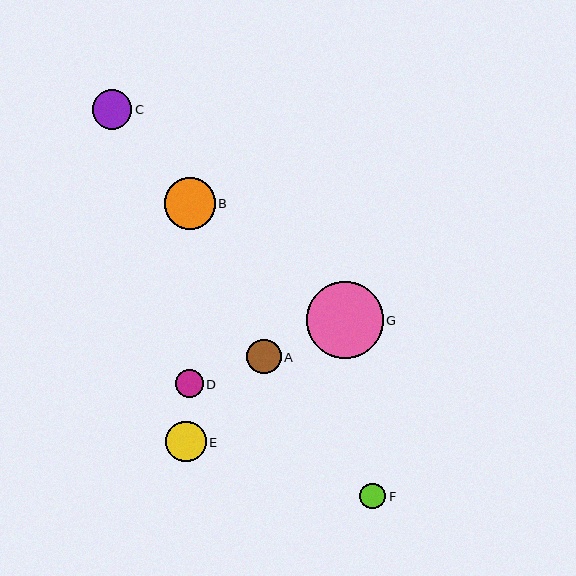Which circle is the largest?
Circle G is the largest with a size of approximately 77 pixels.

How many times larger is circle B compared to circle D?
Circle B is approximately 1.8 times the size of circle D.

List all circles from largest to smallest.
From largest to smallest: G, B, E, C, A, D, F.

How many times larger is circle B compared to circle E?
Circle B is approximately 1.3 times the size of circle E.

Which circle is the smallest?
Circle F is the smallest with a size of approximately 26 pixels.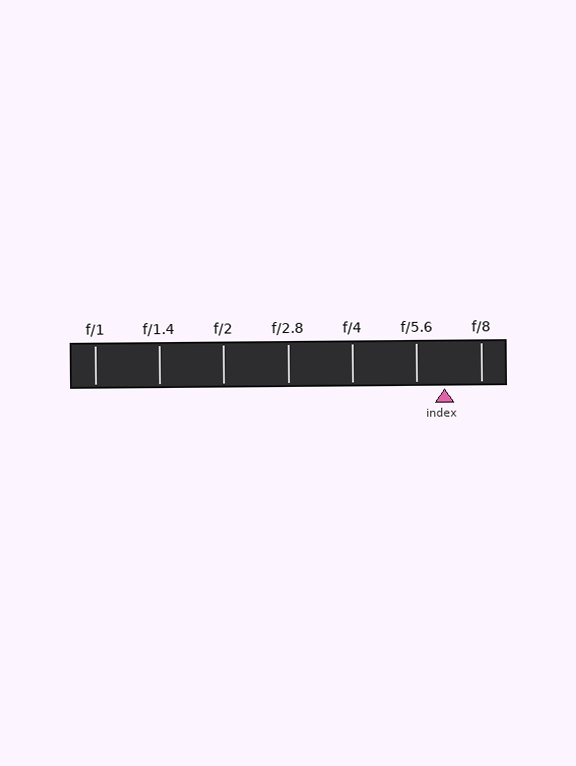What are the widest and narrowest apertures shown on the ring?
The widest aperture shown is f/1 and the narrowest is f/8.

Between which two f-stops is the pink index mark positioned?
The index mark is between f/5.6 and f/8.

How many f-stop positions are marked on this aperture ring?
There are 7 f-stop positions marked.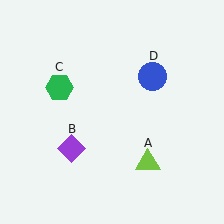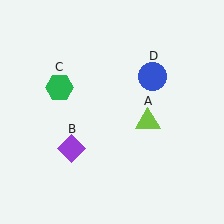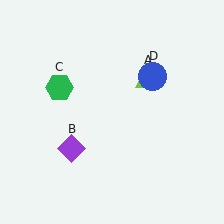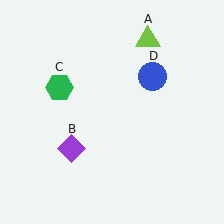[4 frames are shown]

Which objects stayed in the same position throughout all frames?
Purple diamond (object B) and green hexagon (object C) and blue circle (object D) remained stationary.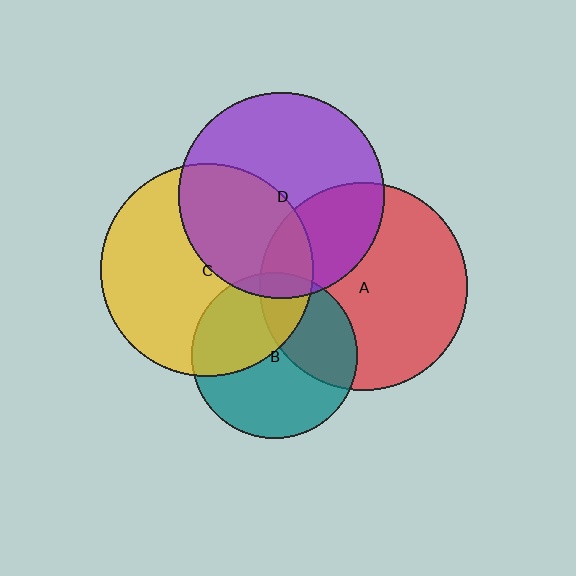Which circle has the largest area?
Circle C (yellow).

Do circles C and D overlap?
Yes.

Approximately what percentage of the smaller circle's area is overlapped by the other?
Approximately 40%.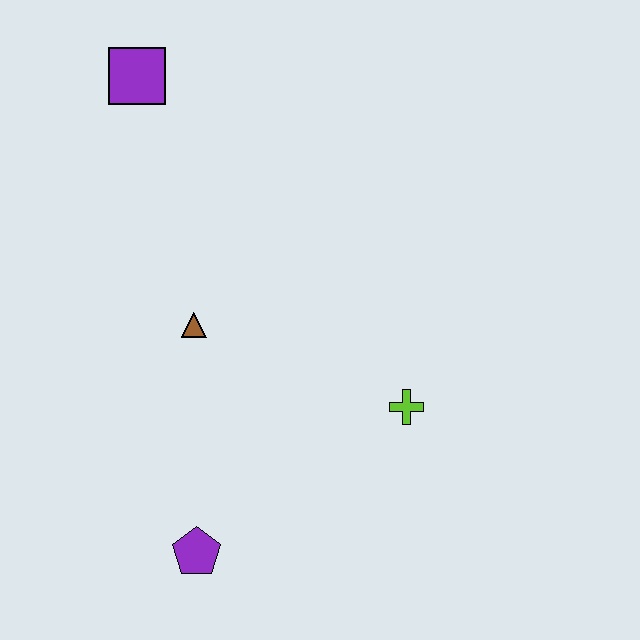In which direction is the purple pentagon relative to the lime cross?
The purple pentagon is to the left of the lime cross.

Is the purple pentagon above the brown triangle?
No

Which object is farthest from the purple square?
The purple pentagon is farthest from the purple square.